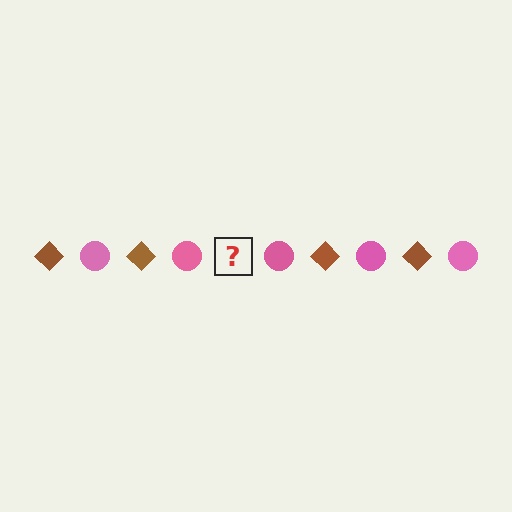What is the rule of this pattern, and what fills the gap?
The rule is that the pattern alternates between brown diamond and pink circle. The gap should be filled with a brown diamond.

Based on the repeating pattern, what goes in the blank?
The blank should be a brown diamond.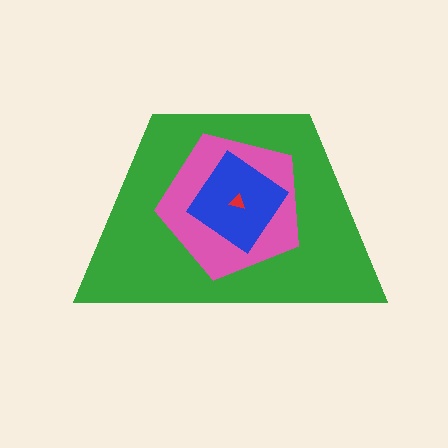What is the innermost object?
The red triangle.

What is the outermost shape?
The green trapezoid.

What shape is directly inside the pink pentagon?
The blue diamond.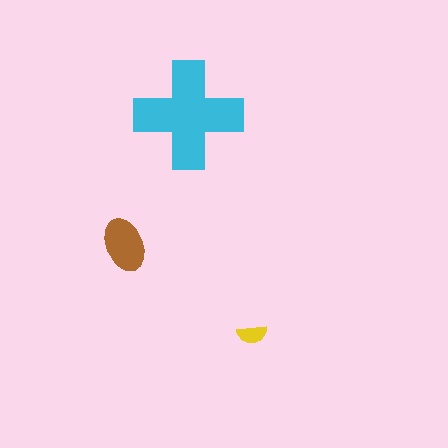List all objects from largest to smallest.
The cyan cross, the brown ellipse, the yellow semicircle.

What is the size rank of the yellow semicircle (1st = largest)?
3rd.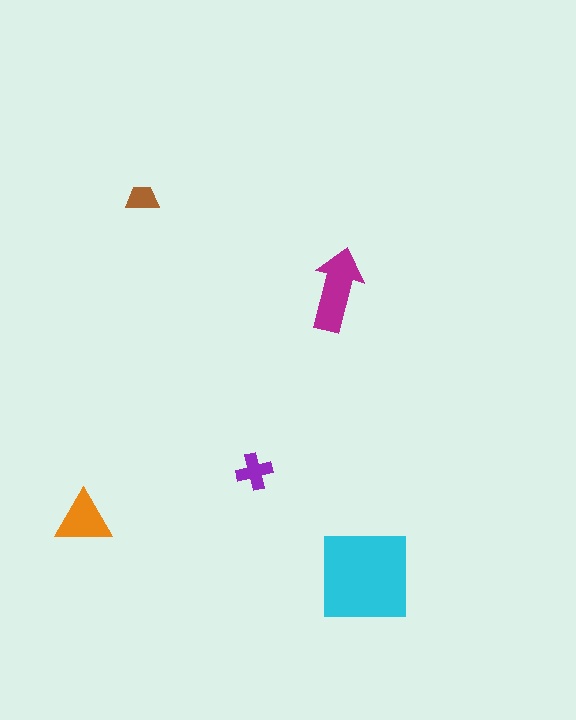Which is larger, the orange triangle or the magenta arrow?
The magenta arrow.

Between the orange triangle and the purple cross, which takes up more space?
The orange triangle.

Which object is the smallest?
The brown trapezoid.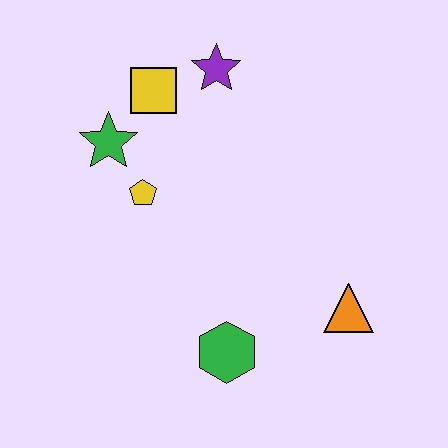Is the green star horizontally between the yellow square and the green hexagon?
No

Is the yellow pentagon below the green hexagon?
No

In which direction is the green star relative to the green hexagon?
The green star is above the green hexagon.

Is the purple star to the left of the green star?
No